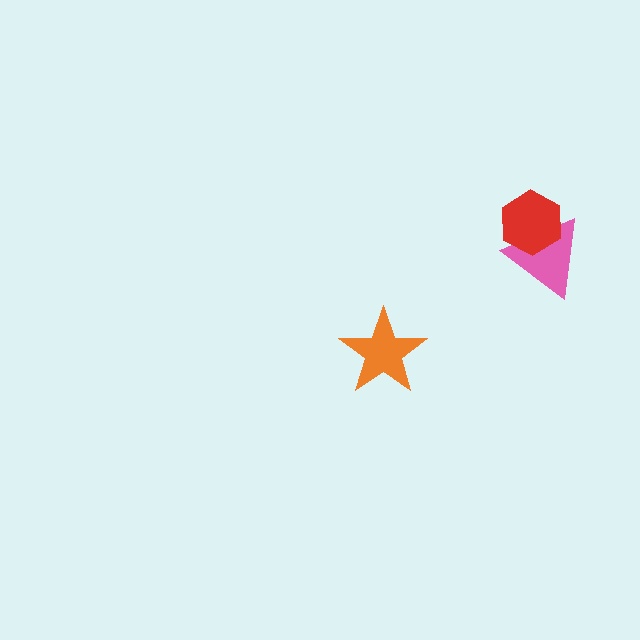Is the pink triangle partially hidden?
Yes, it is partially covered by another shape.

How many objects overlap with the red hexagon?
1 object overlaps with the red hexagon.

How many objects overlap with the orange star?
0 objects overlap with the orange star.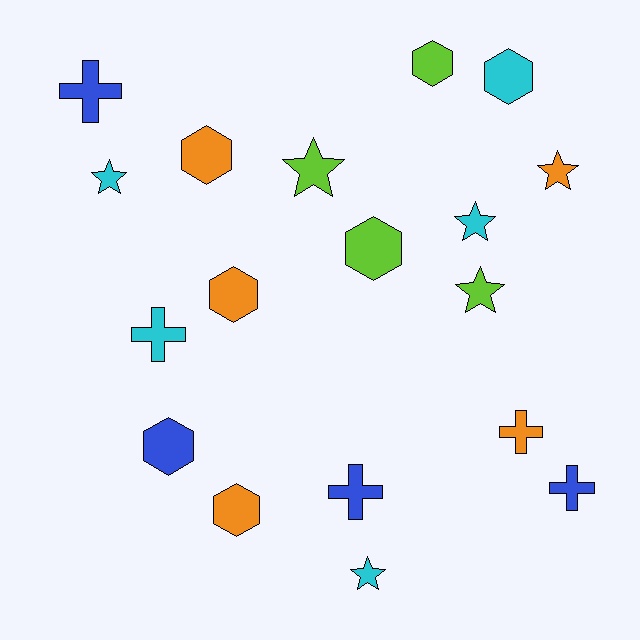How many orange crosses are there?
There is 1 orange cross.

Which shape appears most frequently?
Hexagon, with 7 objects.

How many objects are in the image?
There are 18 objects.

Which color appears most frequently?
Orange, with 5 objects.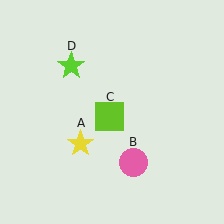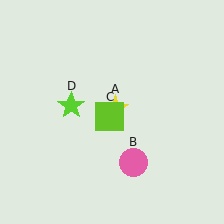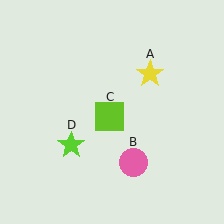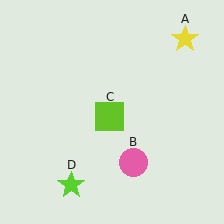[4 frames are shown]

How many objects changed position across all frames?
2 objects changed position: yellow star (object A), lime star (object D).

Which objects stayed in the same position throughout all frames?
Pink circle (object B) and lime square (object C) remained stationary.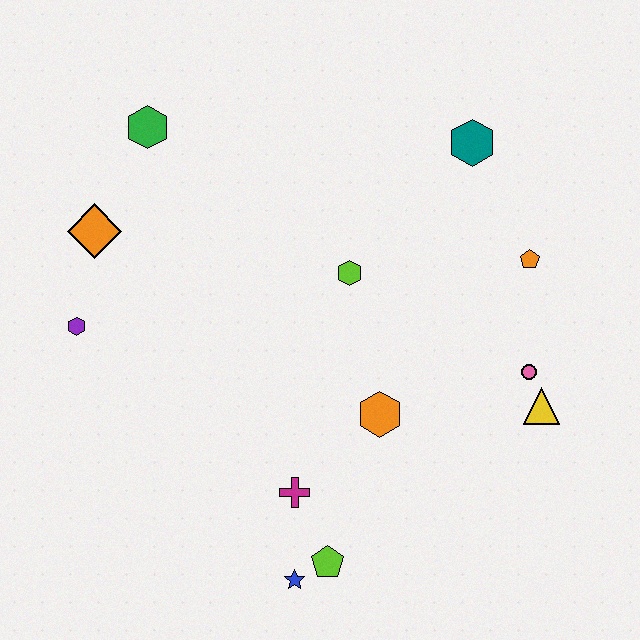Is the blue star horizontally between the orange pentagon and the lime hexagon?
No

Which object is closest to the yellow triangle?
The pink circle is closest to the yellow triangle.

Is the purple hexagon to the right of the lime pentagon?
No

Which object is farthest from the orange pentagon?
The purple hexagon is farthest from the orange pentagon.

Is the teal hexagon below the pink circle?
No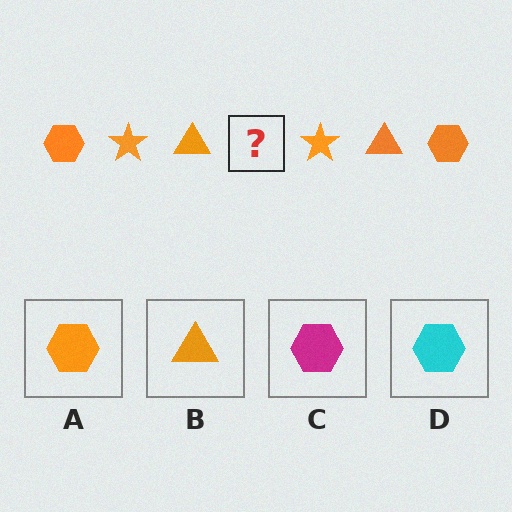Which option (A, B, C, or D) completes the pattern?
A.